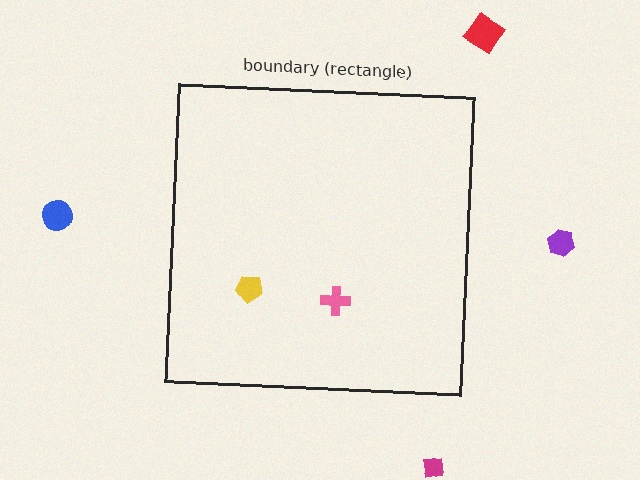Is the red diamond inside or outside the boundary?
Outside.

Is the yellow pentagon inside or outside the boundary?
Inside.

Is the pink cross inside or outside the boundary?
Inside.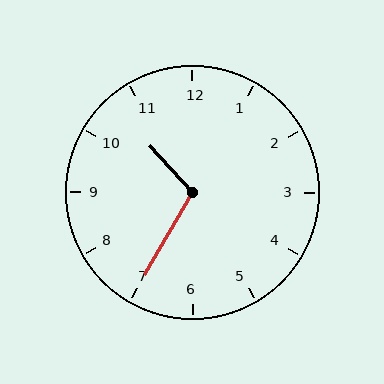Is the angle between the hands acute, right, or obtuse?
It is obtuse.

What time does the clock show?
10:35.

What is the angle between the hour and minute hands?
Approximately 108 degrees.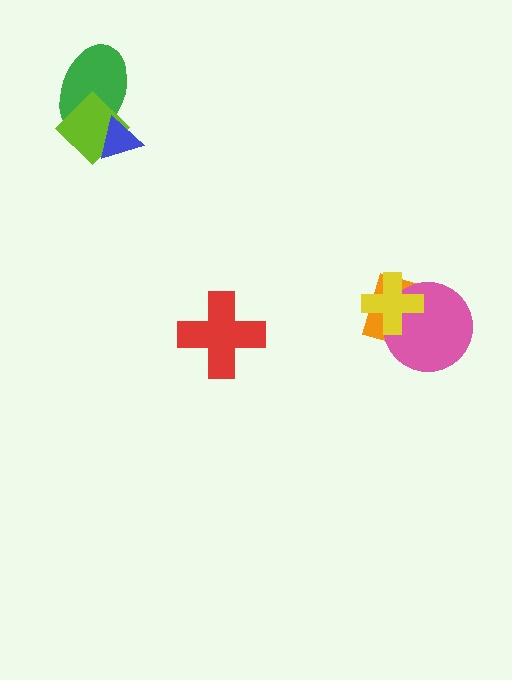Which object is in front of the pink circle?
The yellow cross is in front of the pink circle.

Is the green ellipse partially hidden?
Yes, it is partially covered by another shape.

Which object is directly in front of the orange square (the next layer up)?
The pink circle is directly in front of the orange square.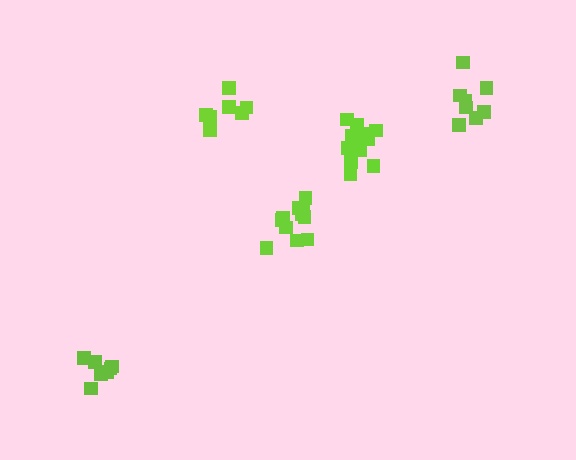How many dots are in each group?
Group 1: 11 dots, Group 2: 7 dots, Group 3: 8 dots, Group 4: 12 dots, Group 5: 7 dots (45 total).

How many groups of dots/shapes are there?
There are 5 groups.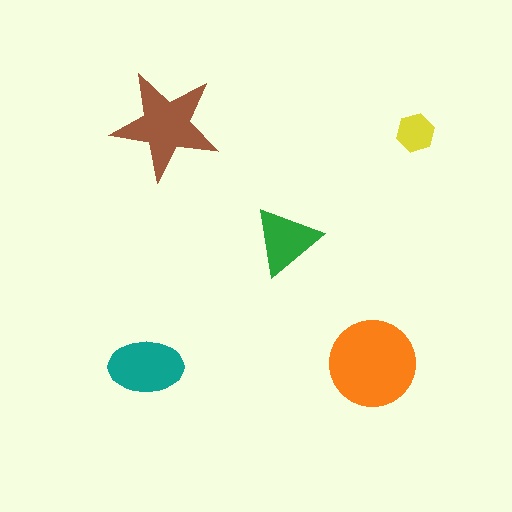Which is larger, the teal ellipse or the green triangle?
The teal ellipse.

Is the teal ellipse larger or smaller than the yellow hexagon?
Larger.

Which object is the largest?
The orange circle.